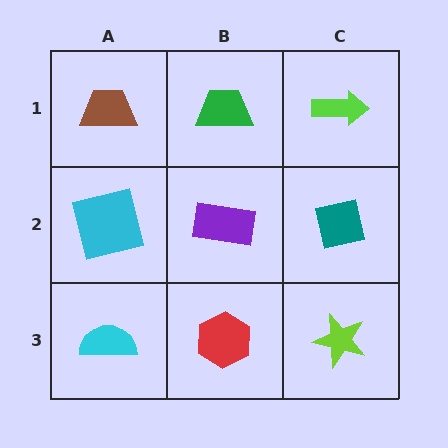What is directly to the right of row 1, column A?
A green trapezoid.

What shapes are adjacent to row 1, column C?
A teal square (row 2, column C), a green trapezoid (row 1, column B).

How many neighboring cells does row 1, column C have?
2.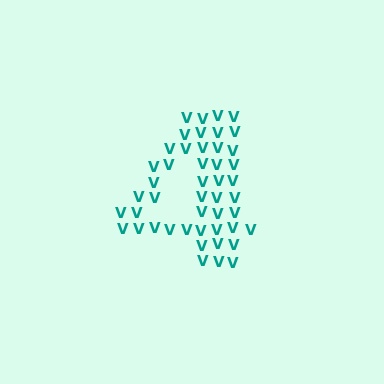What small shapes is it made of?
It is made of small letter V's.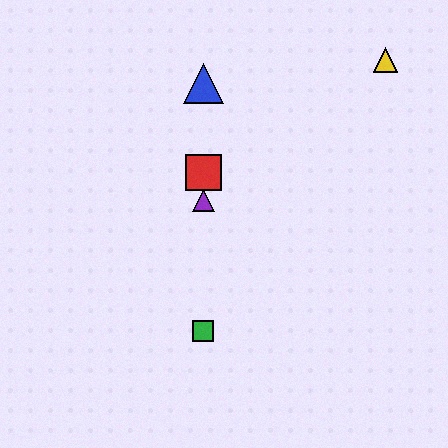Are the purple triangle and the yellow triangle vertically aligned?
No, the purple triangle is at x≈203 and the yellow triangle is at x≈385.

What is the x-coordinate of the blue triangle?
The blue triangle is at x≈203.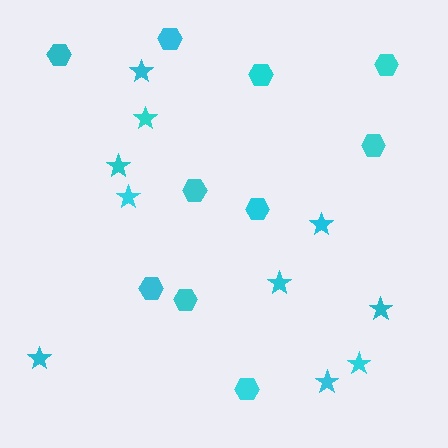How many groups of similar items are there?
There are 2 groups: one group of hexagons (10) and one group of stars (10).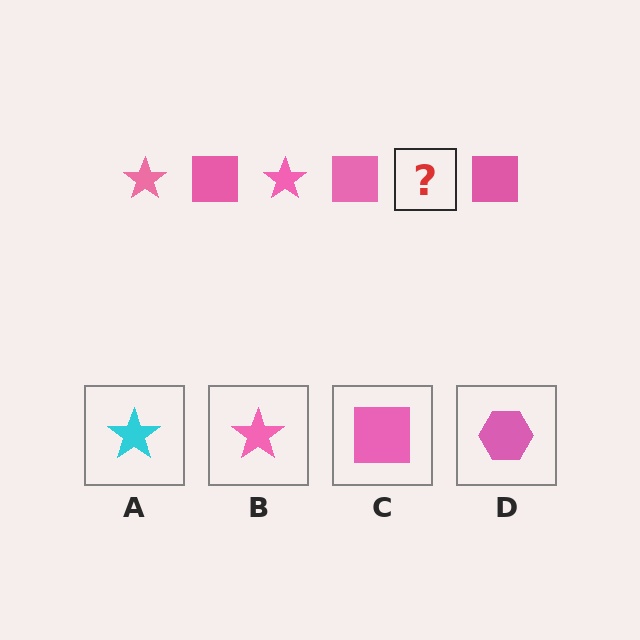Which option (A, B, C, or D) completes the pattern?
B.